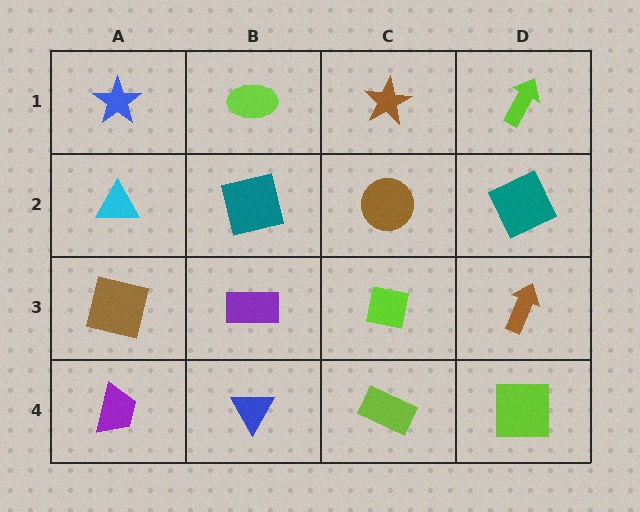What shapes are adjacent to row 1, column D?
A teal square (row 2, column D), a brown star (row 1, column C).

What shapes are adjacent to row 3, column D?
A teal square (row 2, column D), a lime square (row 4, column D), a lime square (row 3, column C).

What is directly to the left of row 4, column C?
A blue triangle.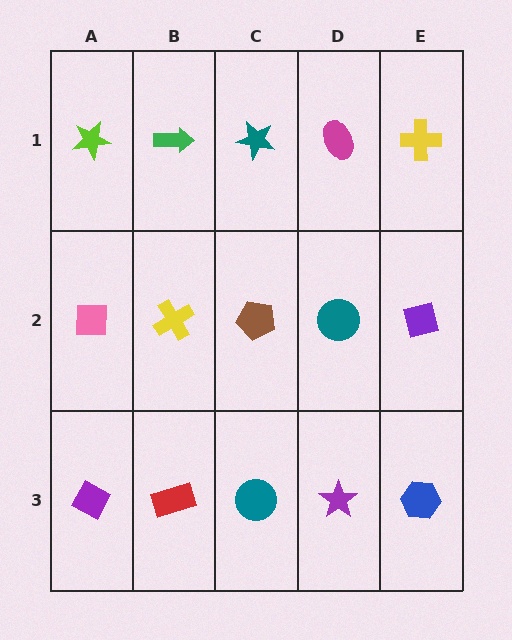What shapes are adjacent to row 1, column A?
A pink square (row 2, column A), a green arrow (row 1, column B).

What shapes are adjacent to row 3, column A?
A pink square (row 2, column A), a red rectangle (row 3, column B).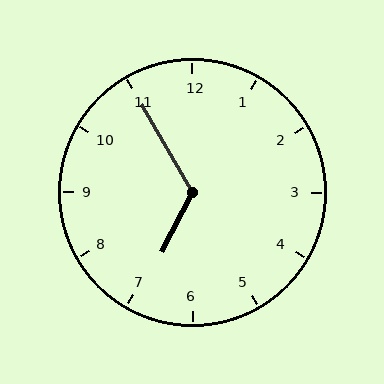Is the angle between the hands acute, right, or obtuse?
It is obtuse.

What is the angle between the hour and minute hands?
Approximately 122 degrees.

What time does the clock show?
6:55.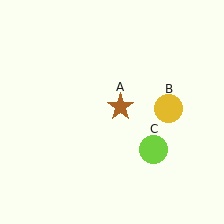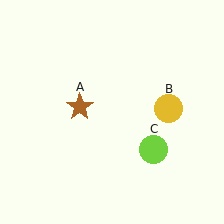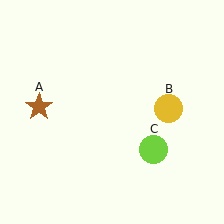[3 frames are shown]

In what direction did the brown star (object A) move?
The brown star (object A) moved left.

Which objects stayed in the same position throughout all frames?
Yellow circle (object B) and lime circle (object C) remained stationary.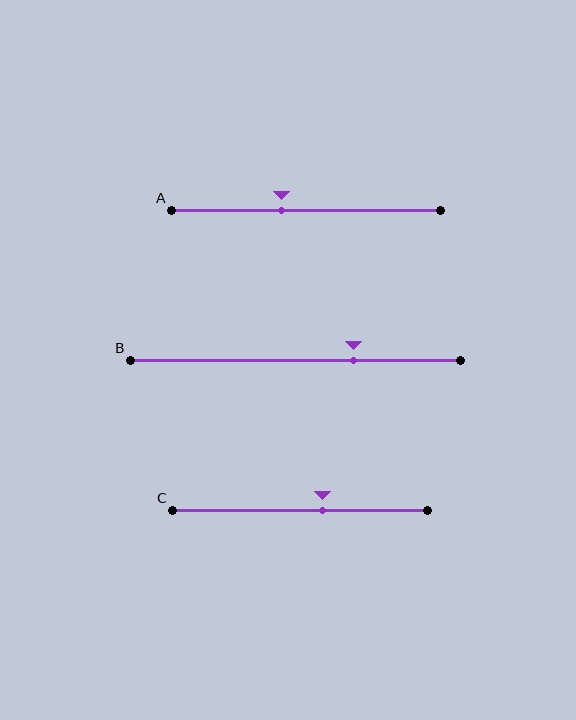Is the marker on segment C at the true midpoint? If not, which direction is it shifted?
No, the marker on segment C is shifted to the right by about 9% of the segment length.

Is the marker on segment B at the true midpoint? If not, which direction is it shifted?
No, the marker on segment B is shifted to the right by about 18% of the segment length.